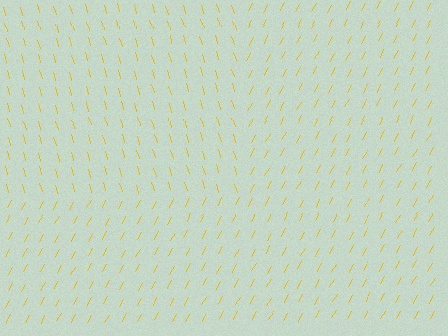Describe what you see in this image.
The image is filled with small yellow line segments. A rectangle region in the image has lines oriented differently from the surrounding lines, creating a visible texture boundary.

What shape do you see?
I see a rectangle.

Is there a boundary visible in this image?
Yes, there is a texture boundary formed by a change in line orientation.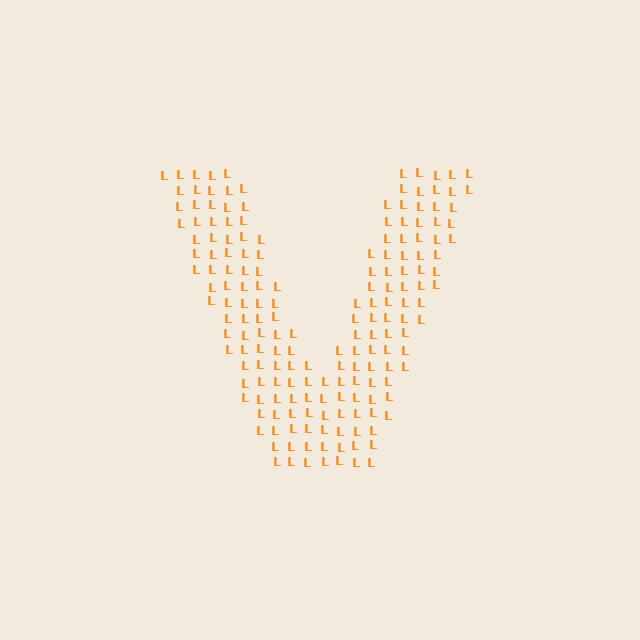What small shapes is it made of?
It is made of small letter L's.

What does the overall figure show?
The overall figure shows the letter V.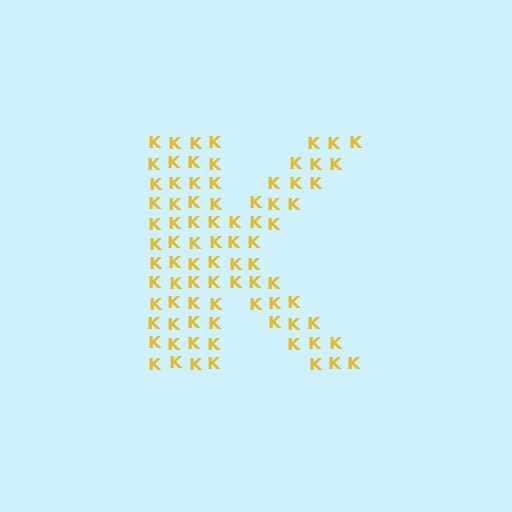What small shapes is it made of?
It is made of small letter K's.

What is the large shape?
The large shape is the letter K.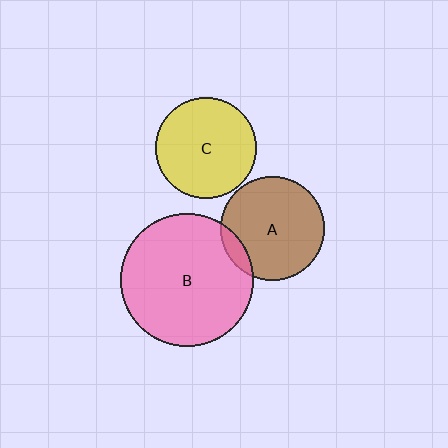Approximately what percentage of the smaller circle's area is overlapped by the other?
Approximately 10%.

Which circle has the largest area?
Circle B (pink).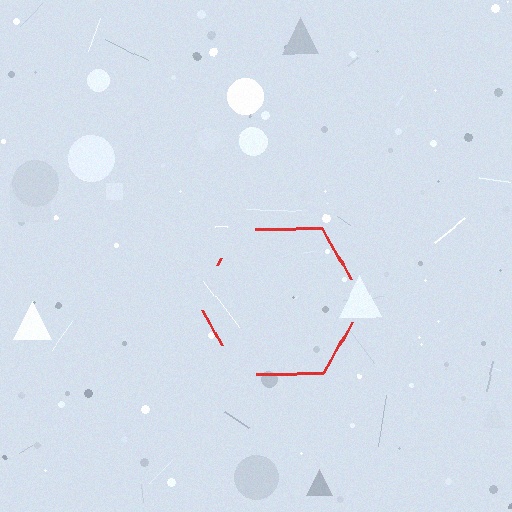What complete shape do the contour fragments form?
The contour fragments form a hexagon.